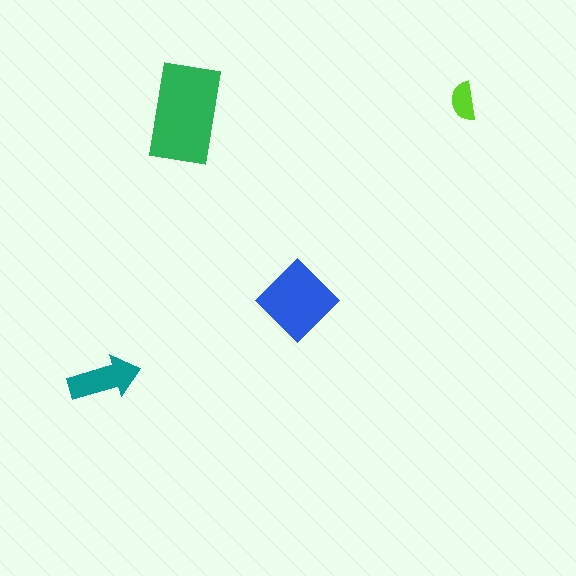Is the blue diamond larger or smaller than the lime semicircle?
Larger.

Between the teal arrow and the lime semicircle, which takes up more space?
The teal arrow.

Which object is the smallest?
The lime semicircle.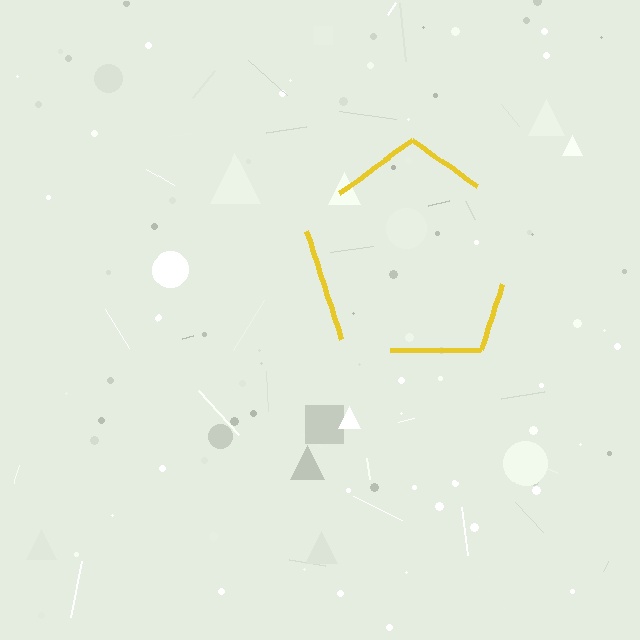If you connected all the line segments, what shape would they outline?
They would outline a pentagon.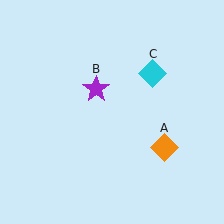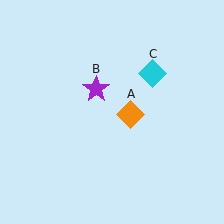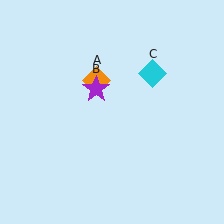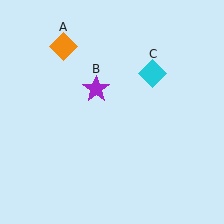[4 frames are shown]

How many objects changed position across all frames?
1 object changed position: orange diamond (object A).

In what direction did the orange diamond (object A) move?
The orange diamond (object A) moved up and to the left.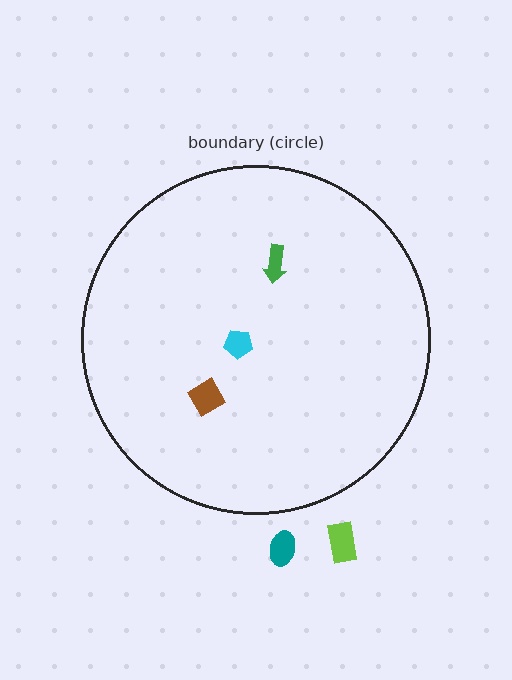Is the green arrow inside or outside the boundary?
Inside.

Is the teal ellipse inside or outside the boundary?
Outside.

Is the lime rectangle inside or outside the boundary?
Outside.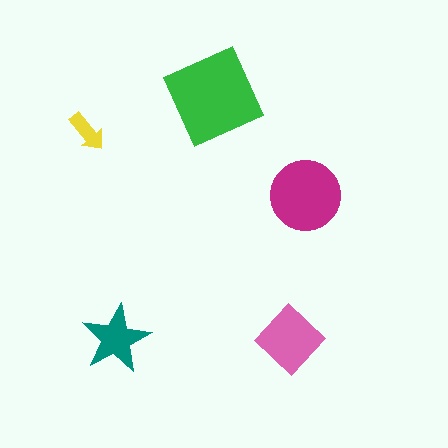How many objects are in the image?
There are 5 objects in the image.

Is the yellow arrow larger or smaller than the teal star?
Smaller.